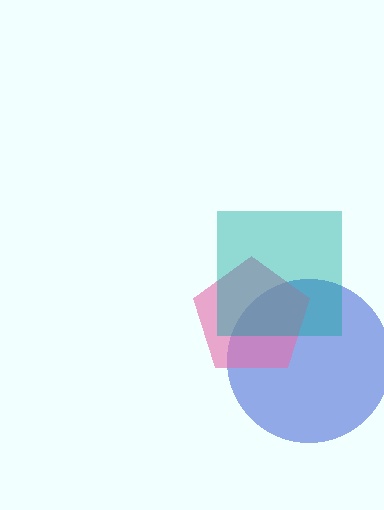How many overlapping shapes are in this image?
There are 3 overlapping shapes in the image.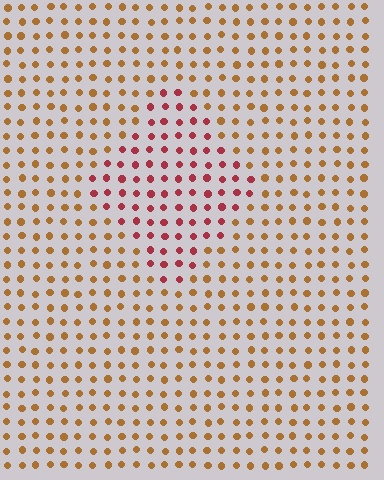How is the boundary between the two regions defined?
The boundary is defined purely by a slight shift in hue (about 43 degrees). Spacing, size, and orientation are identical on both sides.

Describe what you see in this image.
The image is filled with small brown elements in a uniform arrangement. A diamond-shaped region is visible where the elements are tinted to a slightly different hue, forming a subtle color boundary.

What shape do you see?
I see a diamond.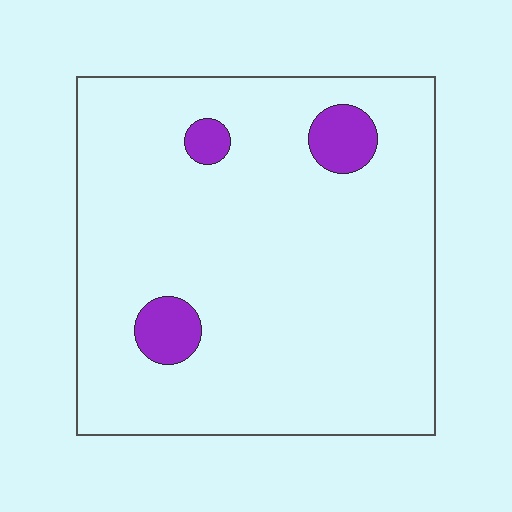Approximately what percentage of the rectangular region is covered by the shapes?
Approximately 5%.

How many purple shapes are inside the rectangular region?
3.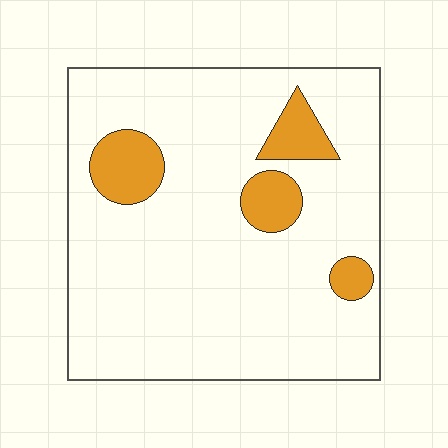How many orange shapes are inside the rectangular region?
4.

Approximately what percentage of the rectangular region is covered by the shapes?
Approximately 15%.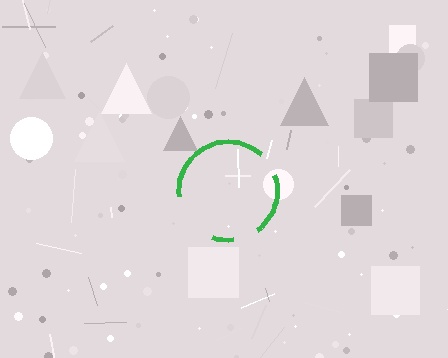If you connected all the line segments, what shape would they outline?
They would outline a circle.